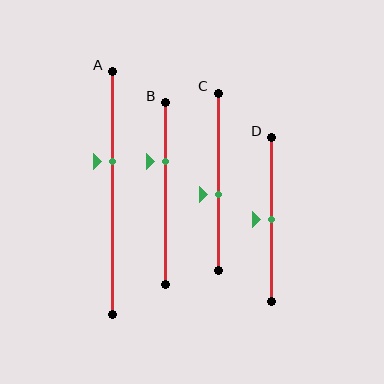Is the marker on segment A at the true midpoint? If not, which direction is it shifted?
No, the marker on segment A is shifted upward by about 13% of the segment length.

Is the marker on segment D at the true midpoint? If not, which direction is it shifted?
Yes, the marker on segment D is at the true midpoint.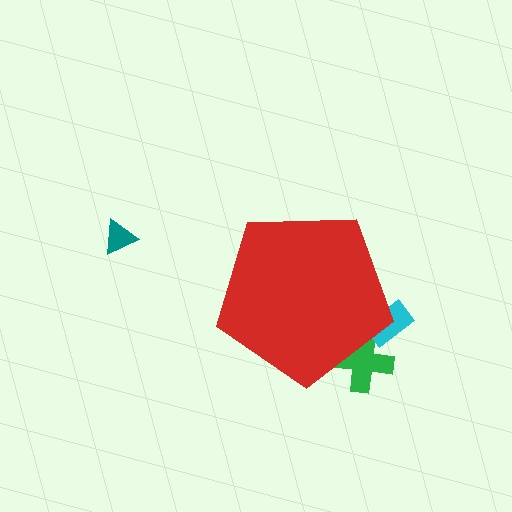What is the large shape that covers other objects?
A red pentagon.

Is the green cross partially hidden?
Yes, the green cross is partially hidden behind the red pentagon.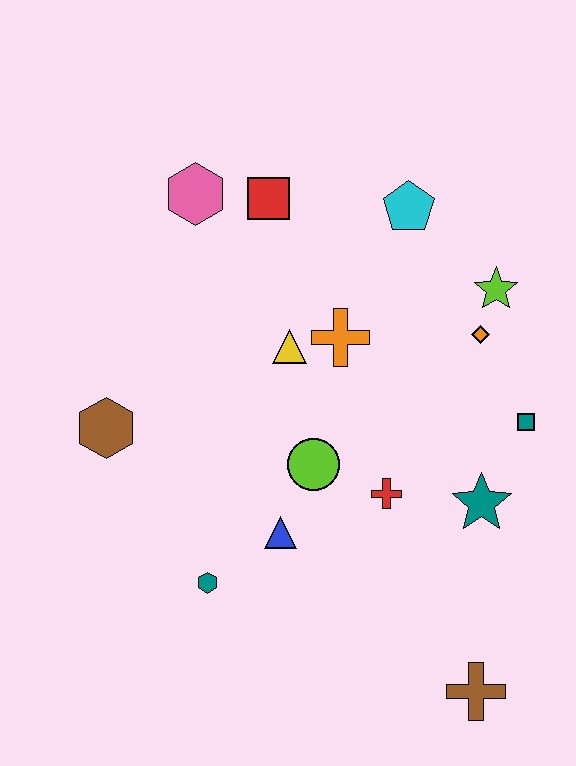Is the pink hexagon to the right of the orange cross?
No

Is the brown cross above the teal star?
No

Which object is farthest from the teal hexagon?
The cyan pentagon is farthest from the teal hexagon.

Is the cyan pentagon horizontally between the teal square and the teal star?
No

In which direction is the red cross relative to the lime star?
The red cross is below the lime star.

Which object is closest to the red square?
The pink hexagon is closest to the red square.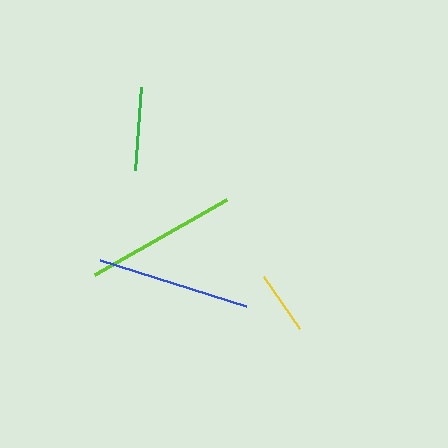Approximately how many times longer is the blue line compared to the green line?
The blue line is approximately 1.8 times the length of the green line.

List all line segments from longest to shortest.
From longest to shortest: blue, lime, green, yellow.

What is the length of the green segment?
The green segment is approximately 83 pixels long.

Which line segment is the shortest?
The yellow line is the shortest at approximately 63 pixels.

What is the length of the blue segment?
The blue segment is approximately 154 pixels long.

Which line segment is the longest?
The blue line is the longest at approximately 154 pixels.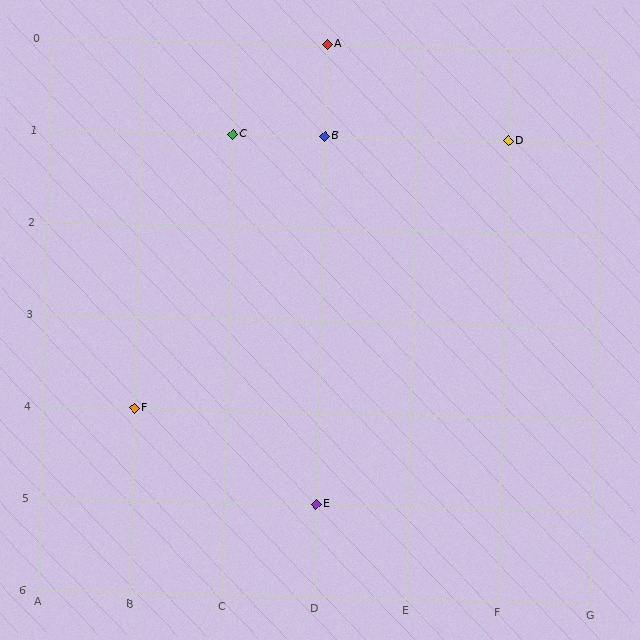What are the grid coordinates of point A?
Point A is at grid coordinates (D, 0).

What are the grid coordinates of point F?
Point F is at grid coordinates (B, 4).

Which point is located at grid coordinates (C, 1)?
Point C is at (C, 1).